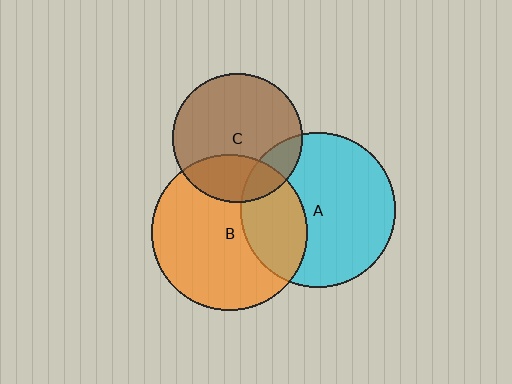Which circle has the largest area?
Circle B (orange).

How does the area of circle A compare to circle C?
Approximately 1.4 times.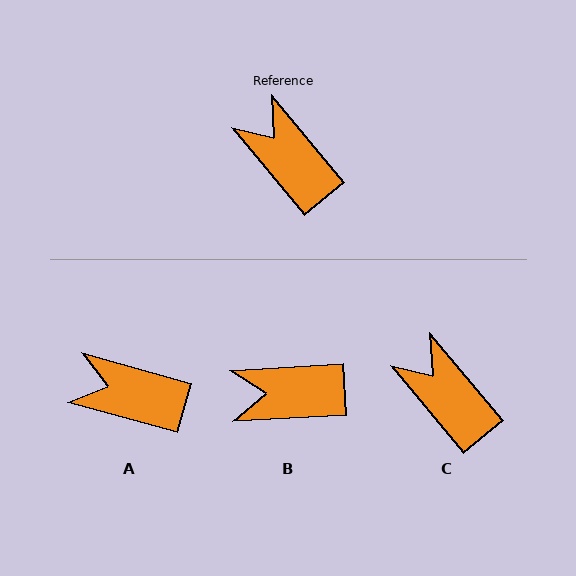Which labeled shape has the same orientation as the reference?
C.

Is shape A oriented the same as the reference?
No, it is off by about 35 degrees.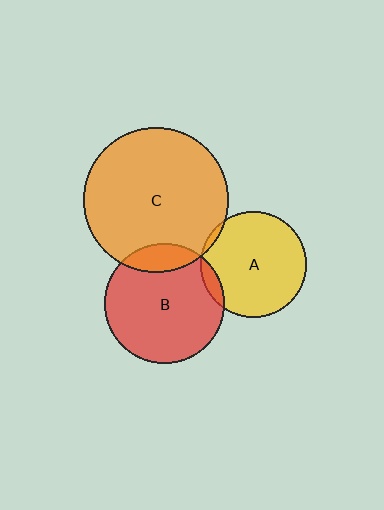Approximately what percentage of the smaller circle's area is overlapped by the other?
Approximately 15%.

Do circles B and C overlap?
Yes.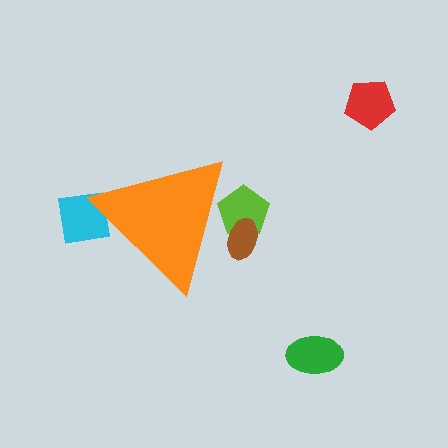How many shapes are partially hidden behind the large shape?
3 shapes are partially hidden.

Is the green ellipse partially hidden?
No, the green ellipse is fully visible.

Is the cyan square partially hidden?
Yes, the cyan square is partially hidden behind the orange triangle.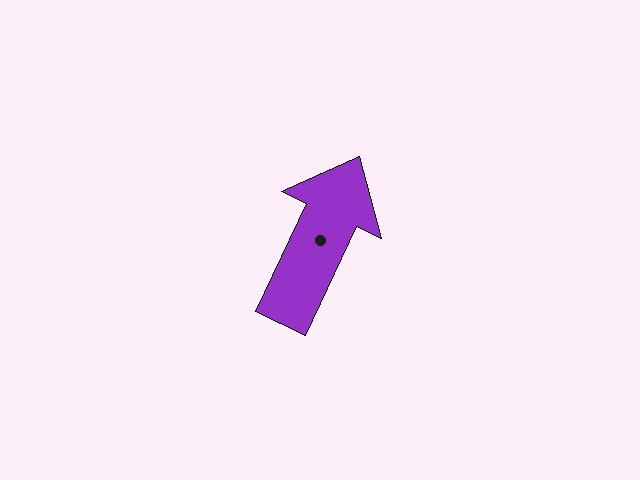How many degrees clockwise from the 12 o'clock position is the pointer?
Approximately 25 degrees.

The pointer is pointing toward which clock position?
Roughly 1 o'clock.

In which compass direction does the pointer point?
Northeast.